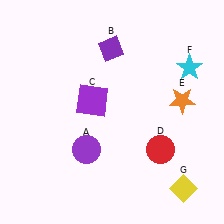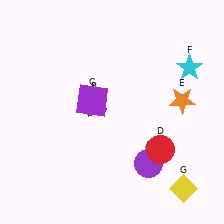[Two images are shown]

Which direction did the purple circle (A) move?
The purple circle (A) moved right.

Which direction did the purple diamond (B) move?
The purple diamond (B) moved down.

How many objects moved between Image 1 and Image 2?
2 objects moved between the two images.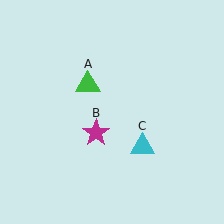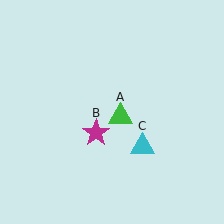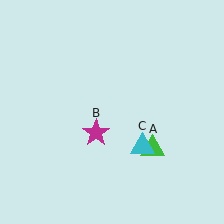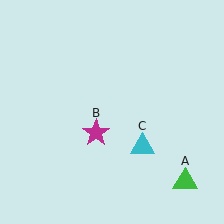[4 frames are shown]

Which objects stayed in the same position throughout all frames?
Magenta star (object B) and cyan triangle (object C) remained stationary.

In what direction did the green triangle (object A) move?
The green triangle (object A) moved down and to the right.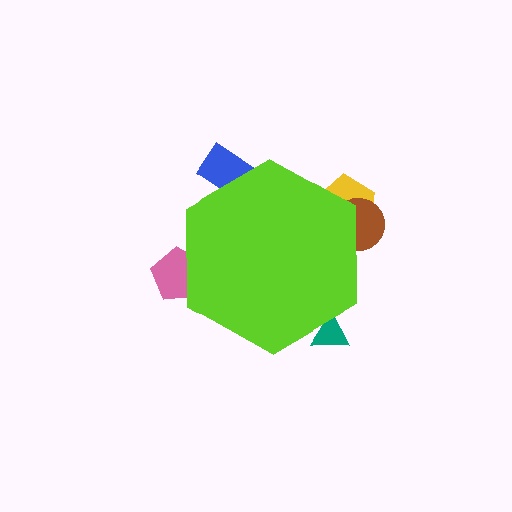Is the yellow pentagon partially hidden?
Yes, the yellow pentagon is partially hidden behind the lime hexagon.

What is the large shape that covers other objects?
A lime hexagon.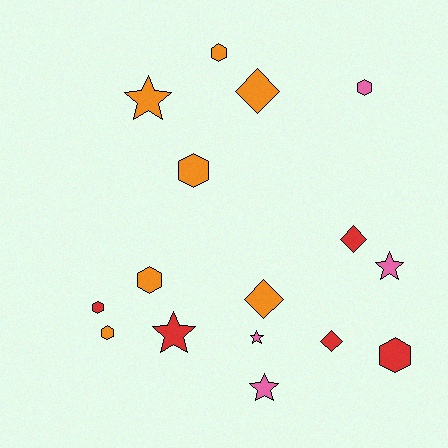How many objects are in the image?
There are 16 objects.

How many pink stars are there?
There are 3 pink stars.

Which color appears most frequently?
Orange, with 7 objects.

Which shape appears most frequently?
Hexagon, with 7 objects.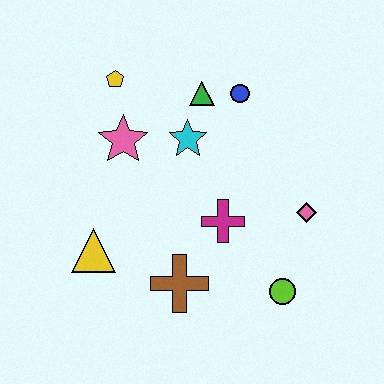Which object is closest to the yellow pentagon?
The pink star is closest to the yellow pentagon.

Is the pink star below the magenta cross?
No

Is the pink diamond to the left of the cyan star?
No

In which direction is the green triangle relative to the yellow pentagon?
The green triangle is to the right of the yellow pentagon.